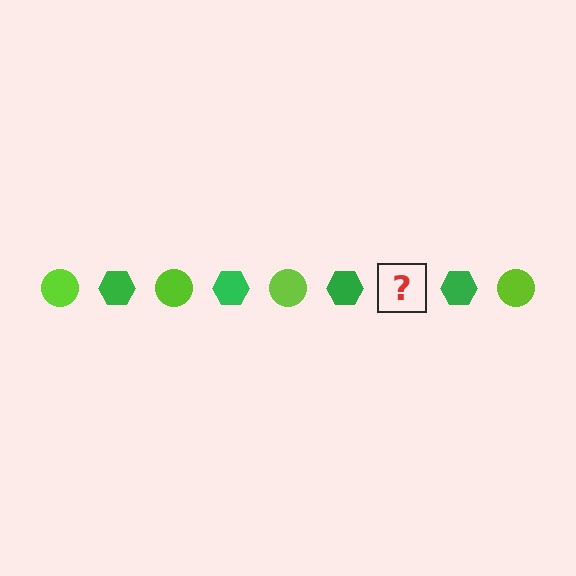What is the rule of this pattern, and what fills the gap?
The rule is that the pattern alternates between lime circle and green hexagon. The gap should be filled with a lime circle.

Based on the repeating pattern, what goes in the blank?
The blank should be a lime circle.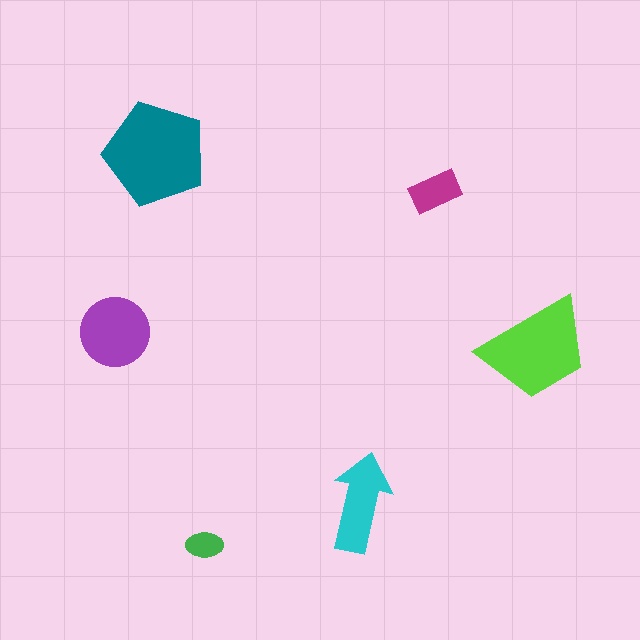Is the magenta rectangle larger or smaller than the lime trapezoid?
Smaller.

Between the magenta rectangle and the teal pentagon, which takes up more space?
The teal pentagon.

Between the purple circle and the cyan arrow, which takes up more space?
The purple circle.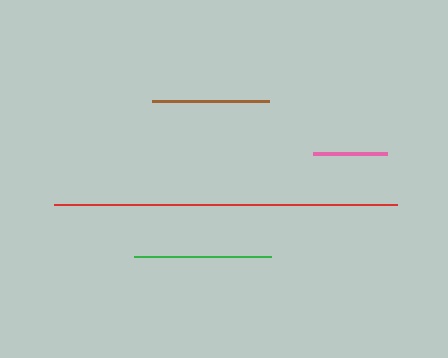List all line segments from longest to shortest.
From longest to shortest: red, green, brown, pink.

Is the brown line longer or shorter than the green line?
The green line is longer than the brown line.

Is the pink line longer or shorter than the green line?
The green line is longer than the pink line.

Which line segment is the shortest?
The pink line is the shortest at approximately 74 pixels.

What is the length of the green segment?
The green segment is approximately 137 pixels long.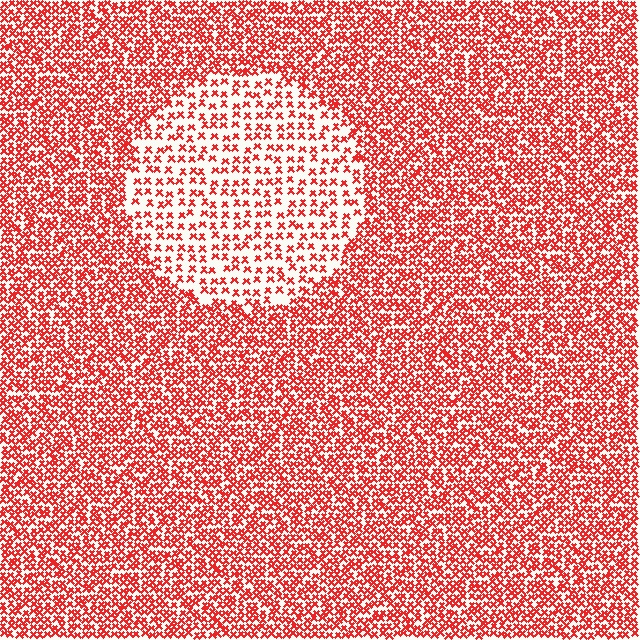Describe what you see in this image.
The image contains small red elements arranged at two different densities. A circle-shaped region is visible where the elements are less densely packed than the surrounding area.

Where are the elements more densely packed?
The elements are more densely packed outside the circle boundary.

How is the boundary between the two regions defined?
The boundary is defined by a change in element density (approximately 2.2x ratio). All elements are the same color, size, and shape.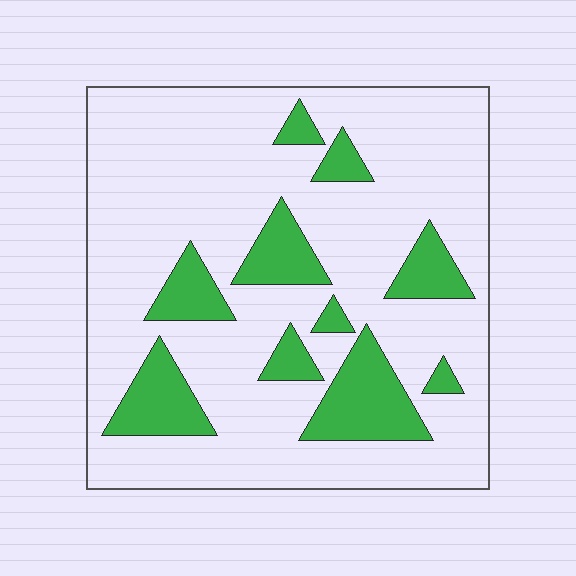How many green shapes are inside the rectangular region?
10.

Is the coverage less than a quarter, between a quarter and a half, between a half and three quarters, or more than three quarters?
Less than a quarter.